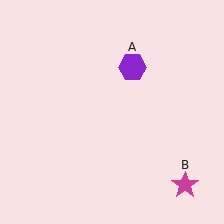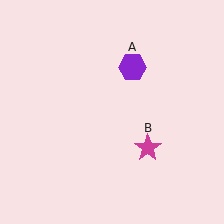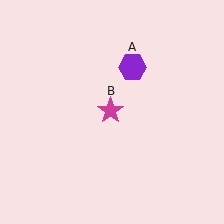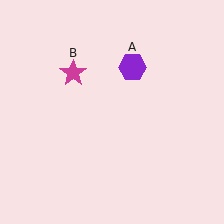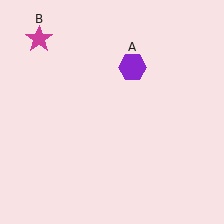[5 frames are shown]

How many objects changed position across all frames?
1 object changed position: magenta star (object B).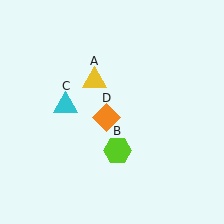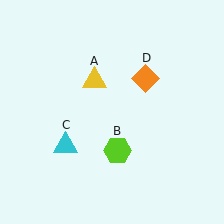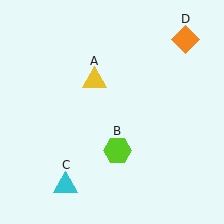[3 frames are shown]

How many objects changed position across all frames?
2 objects changed position: cyan triangle (object C), orange diamond (object D).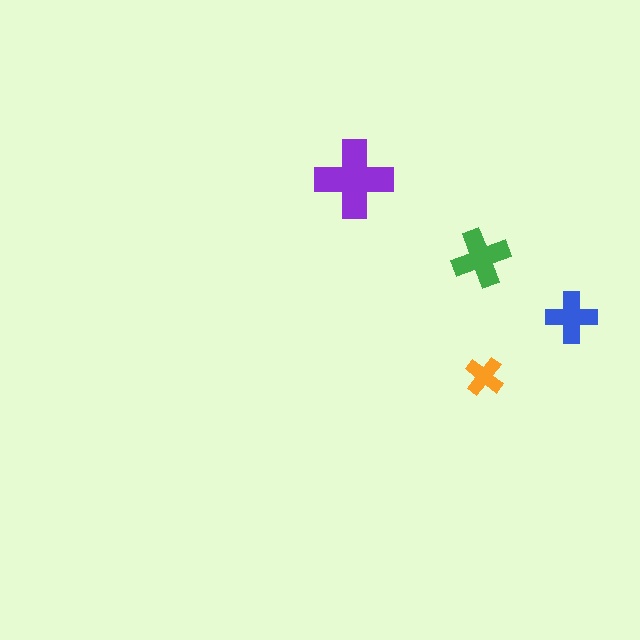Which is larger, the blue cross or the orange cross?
The blue one.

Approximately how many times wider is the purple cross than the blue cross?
About 1.5 times wider.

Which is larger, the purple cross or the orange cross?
The purple one.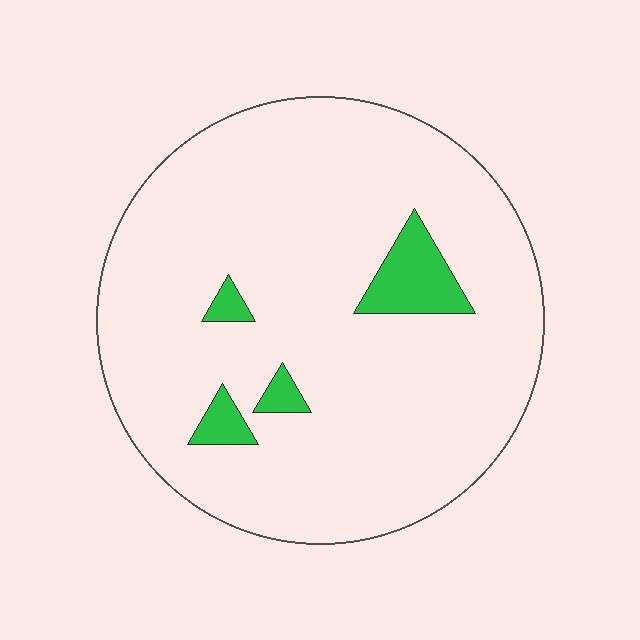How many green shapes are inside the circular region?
4.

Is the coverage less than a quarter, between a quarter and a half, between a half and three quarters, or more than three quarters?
Less than a quarter.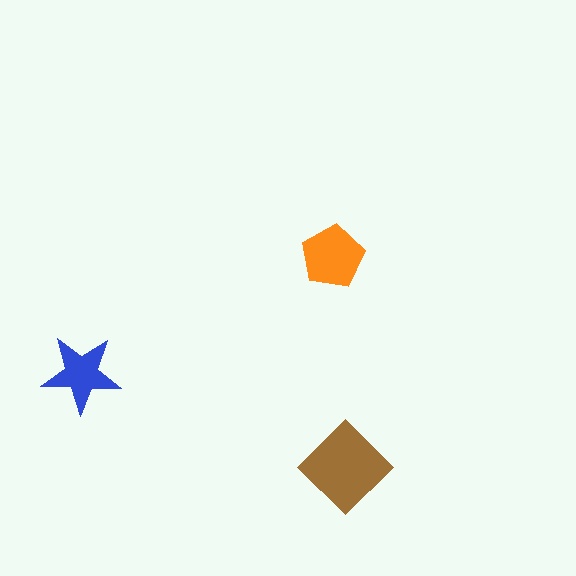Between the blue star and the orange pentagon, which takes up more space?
The orange pentagon.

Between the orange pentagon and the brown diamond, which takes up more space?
The brown diamond.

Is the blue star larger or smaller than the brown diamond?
Smaller.